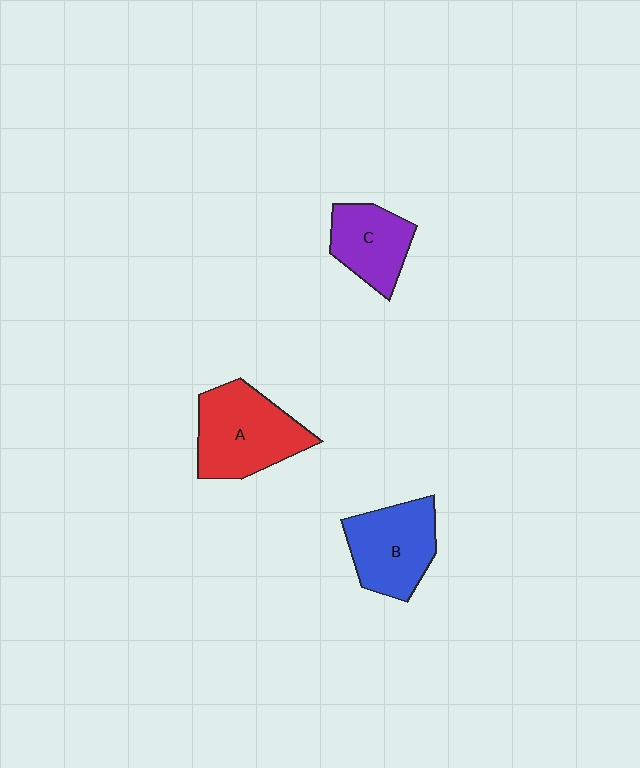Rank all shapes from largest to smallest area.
From largest to smallest: A (red), B (blue), C (purple).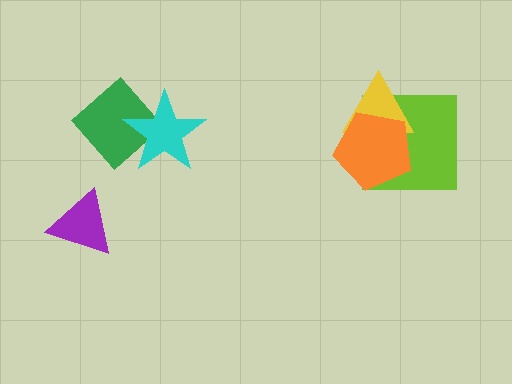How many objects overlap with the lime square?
2 objects overlap with the lime square.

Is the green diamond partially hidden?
Yes, it is partially covered by another shape.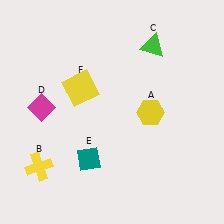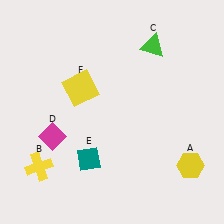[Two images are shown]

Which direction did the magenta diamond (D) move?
The magenta diamond (D) moved down.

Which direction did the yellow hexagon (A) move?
The yellow hexagon (A) moved down.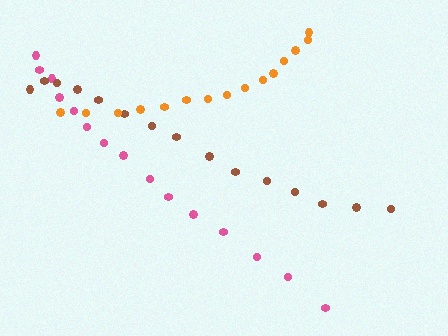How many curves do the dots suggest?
There are 3 distinct paths.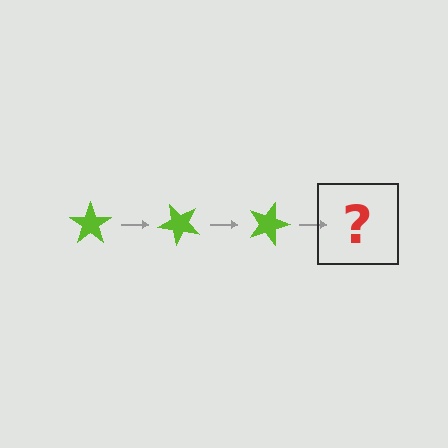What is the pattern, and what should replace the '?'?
The pattern is that the star rotates 45 degrees each step. The '?' should be a lime star rotated 135 degrees.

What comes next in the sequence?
The next element should be a lime star rotated 135 degrees.